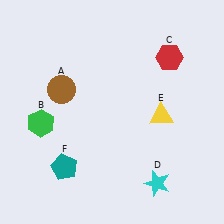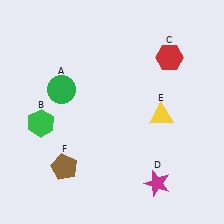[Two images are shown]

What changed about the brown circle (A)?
In Image 1, A is brown. In Image 2, it changed to green.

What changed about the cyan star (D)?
In Image 1, D is cyan. In Image 2, it changed to magenta.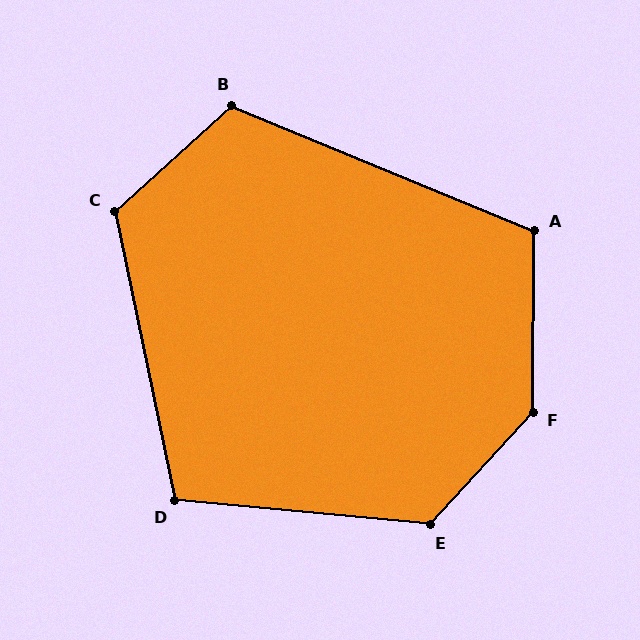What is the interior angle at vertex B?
Approximately 115 degrees (obtuse).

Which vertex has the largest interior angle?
F, at approximately 138 degrees.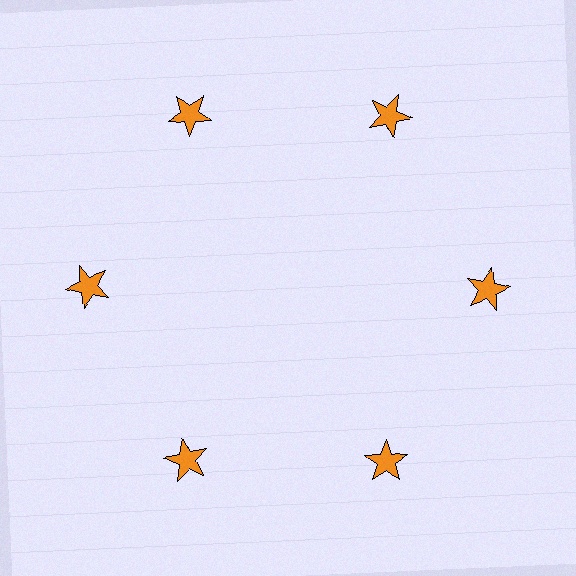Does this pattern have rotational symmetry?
Yes, this pattern has 6-fold rotational symmetry. It looks the same after rotating 60 degrees around the center.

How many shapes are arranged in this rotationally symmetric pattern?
There are 6 shapes, arranged in 6 groups of 1.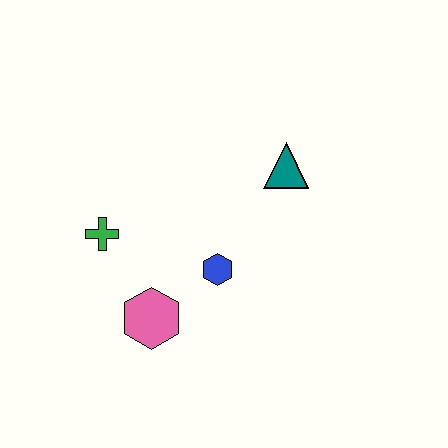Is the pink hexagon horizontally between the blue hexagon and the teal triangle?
No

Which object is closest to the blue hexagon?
The pink hexagon is closest to the blue hexagon.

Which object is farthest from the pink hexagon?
The teal triangle is farthest from the pink hexagon.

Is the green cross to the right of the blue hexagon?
No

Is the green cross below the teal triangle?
Yes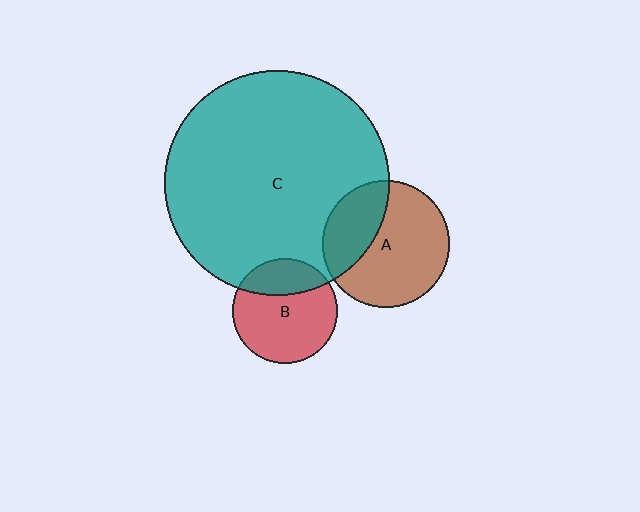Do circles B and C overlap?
Yes.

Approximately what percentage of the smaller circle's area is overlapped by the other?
Approximately 30%.